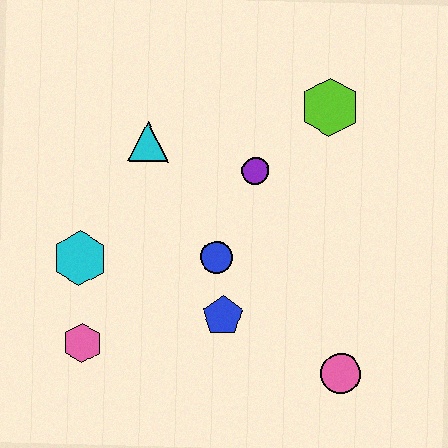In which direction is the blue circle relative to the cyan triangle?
The blue circle is below the cyan triangle.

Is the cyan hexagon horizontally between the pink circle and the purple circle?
No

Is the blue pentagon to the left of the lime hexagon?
Yes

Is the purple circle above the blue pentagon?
Yes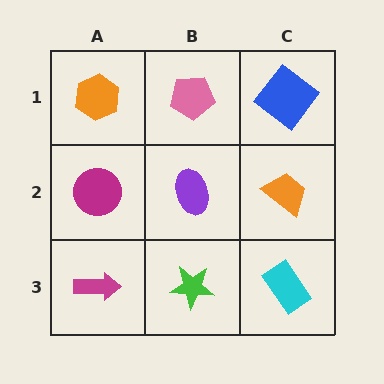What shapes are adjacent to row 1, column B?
A purple ellipse (row 2, column B), an orange hexagon (row 1, column A), a blue diamond (row 1, column C).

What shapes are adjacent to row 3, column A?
A magenta circle (row 2, column A), a green star (row 3, column B).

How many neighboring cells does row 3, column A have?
2.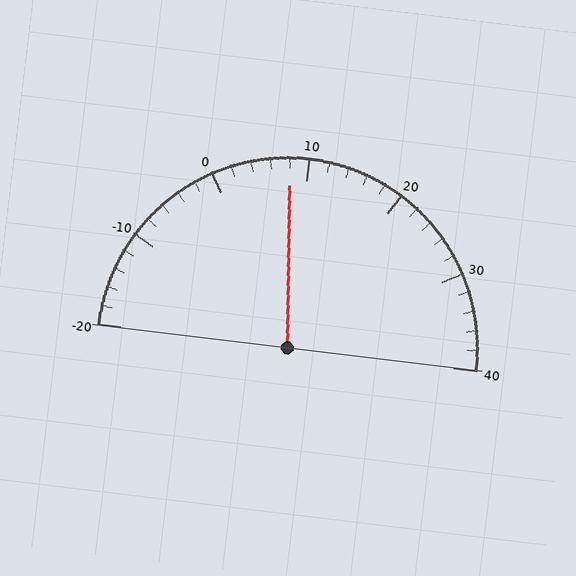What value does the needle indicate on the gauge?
The needle indicates approximately 8.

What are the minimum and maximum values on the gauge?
The gauge ranges from -20 to 40.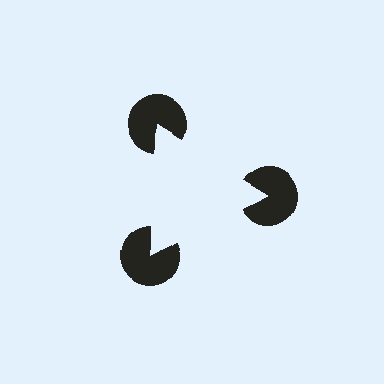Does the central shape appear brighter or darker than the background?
It typically appears slightly brighter than the background, even though no actual brightness change is drawn.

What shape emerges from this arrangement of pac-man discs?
An illusory triangle — its edges are inferred from the aligned wedge cuts in the pac-man discs, not physically drawn.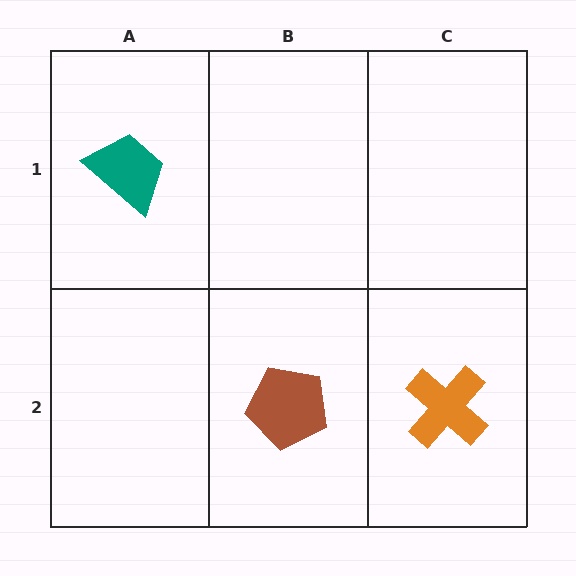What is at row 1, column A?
A teal trapezoid.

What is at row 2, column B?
A brown pentagon.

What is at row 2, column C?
An orange cross.